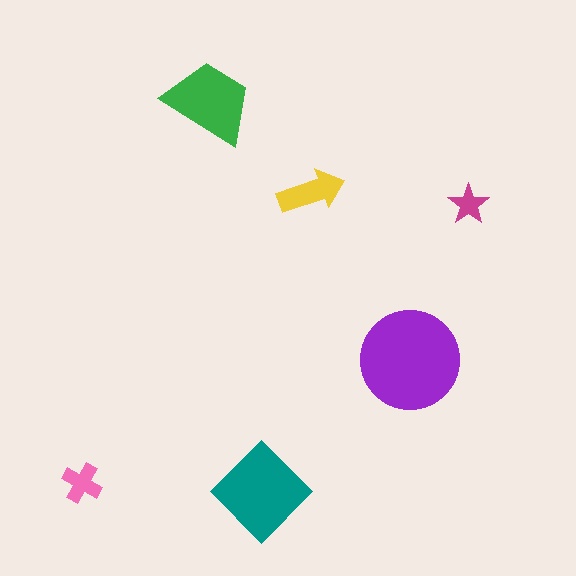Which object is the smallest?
The magenta star.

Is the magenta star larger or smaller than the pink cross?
Smaller.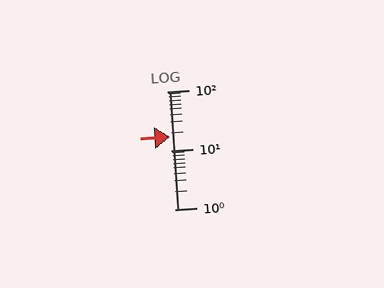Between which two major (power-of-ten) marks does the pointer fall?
The pointer is between 10 and 100.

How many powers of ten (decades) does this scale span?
The scale spans 2 decades, from 1 to 100.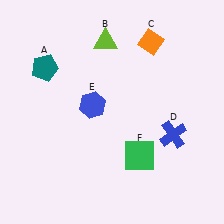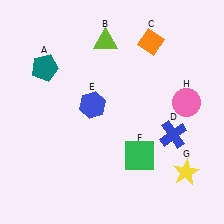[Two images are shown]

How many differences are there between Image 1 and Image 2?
There are 2 differences between the two images.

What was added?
A yellow star (G), a pink circle (H) were added in Image 2.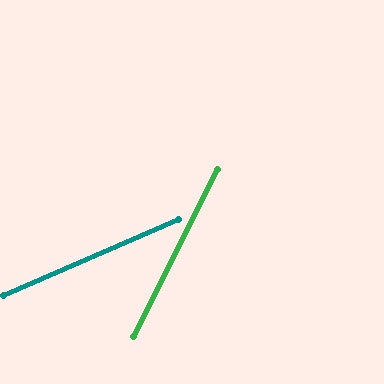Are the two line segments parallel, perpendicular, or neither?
Neither parallel nor perpendicular — they differ by about 40°.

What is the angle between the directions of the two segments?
Approximately 40 degrees.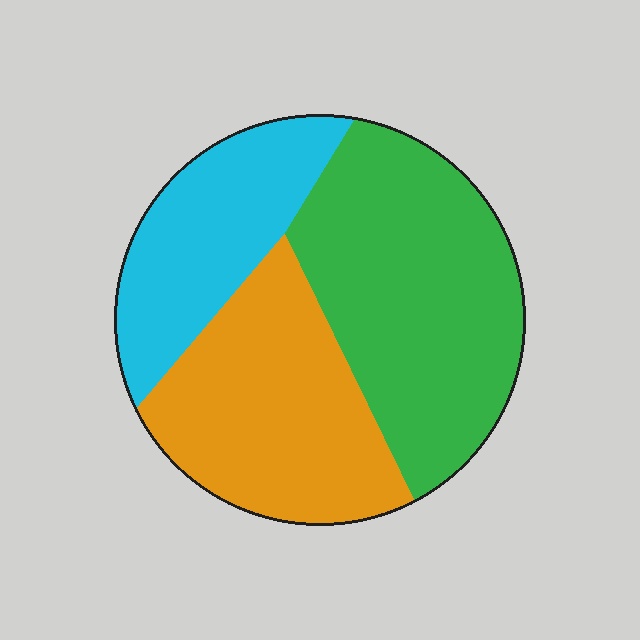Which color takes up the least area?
Cyan, at roughly 25%.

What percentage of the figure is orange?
Orange covers around 35% of the figure.